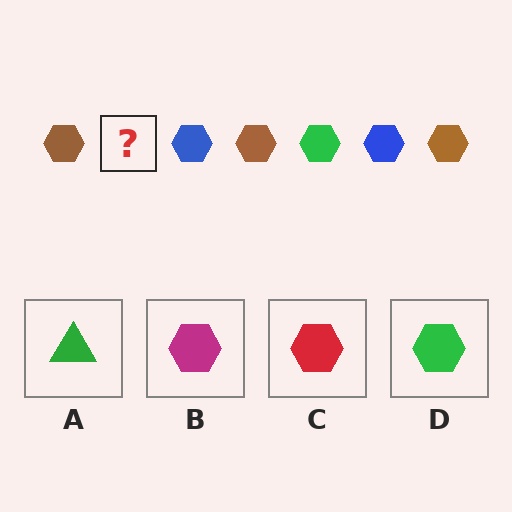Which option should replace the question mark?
Option D.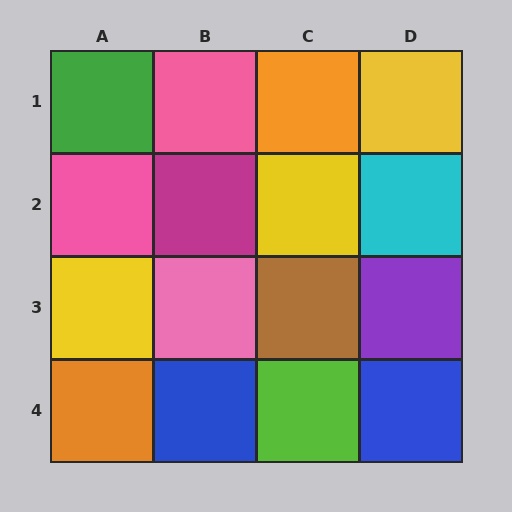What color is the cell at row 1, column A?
Green.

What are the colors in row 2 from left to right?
Pink, magenta, yellow, cyan.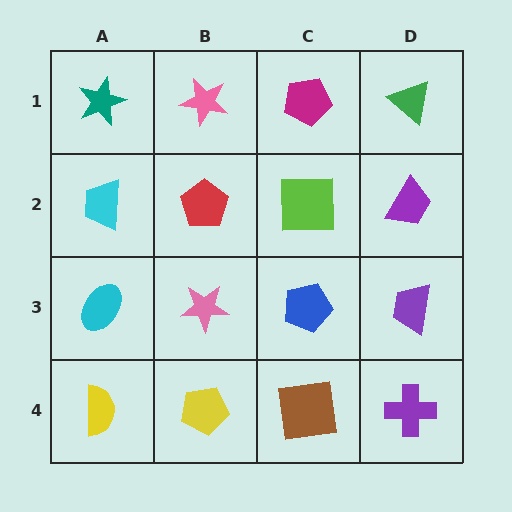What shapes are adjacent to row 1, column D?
A purple trapezoid (row 2, column D), a magenta pentagon (row 1, column C).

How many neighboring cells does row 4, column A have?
2.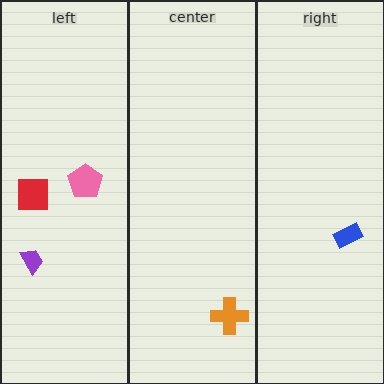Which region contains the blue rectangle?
The right region.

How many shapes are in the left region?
3.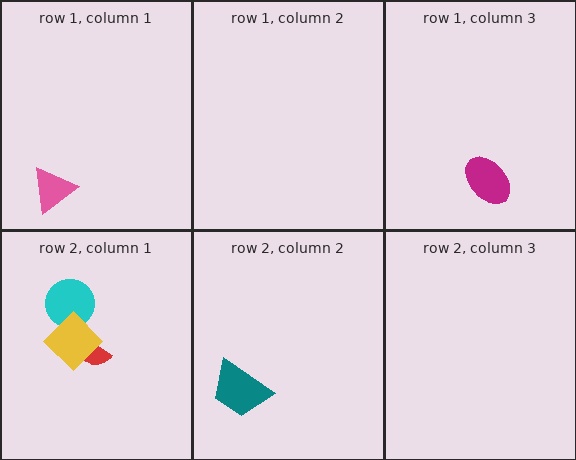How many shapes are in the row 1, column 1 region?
1.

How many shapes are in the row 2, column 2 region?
1.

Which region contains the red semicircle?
The row 2, column 1 region.